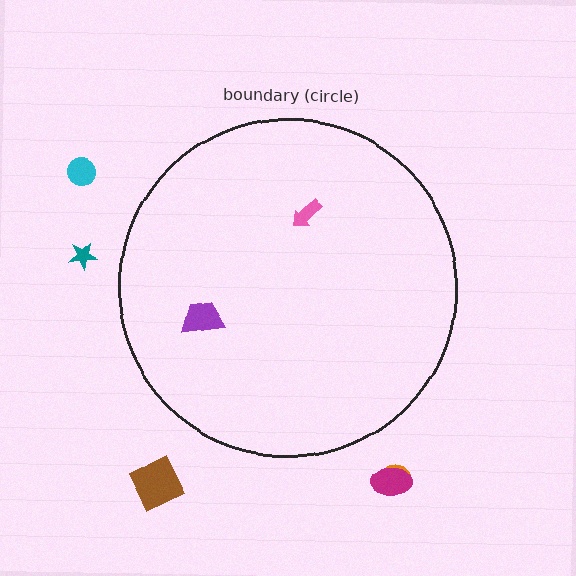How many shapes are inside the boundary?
2 inside, 5 outside.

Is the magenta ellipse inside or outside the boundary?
Outside.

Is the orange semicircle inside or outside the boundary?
Outside.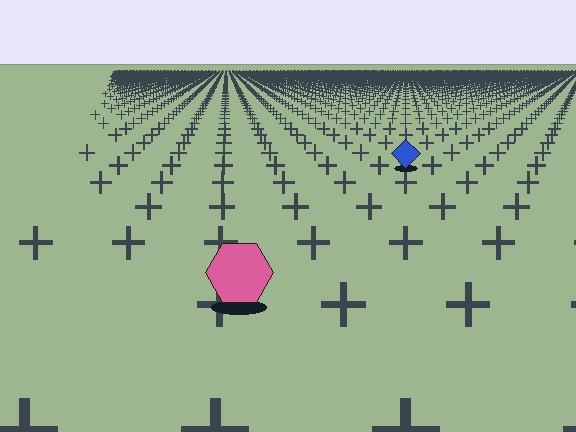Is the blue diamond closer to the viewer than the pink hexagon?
No. The pink hexagon is closer — you can tell from the texture gradient: the ground texture is coarser near it.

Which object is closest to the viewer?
The pink hexagon is closest. The texture marks near it are larger and more spread out.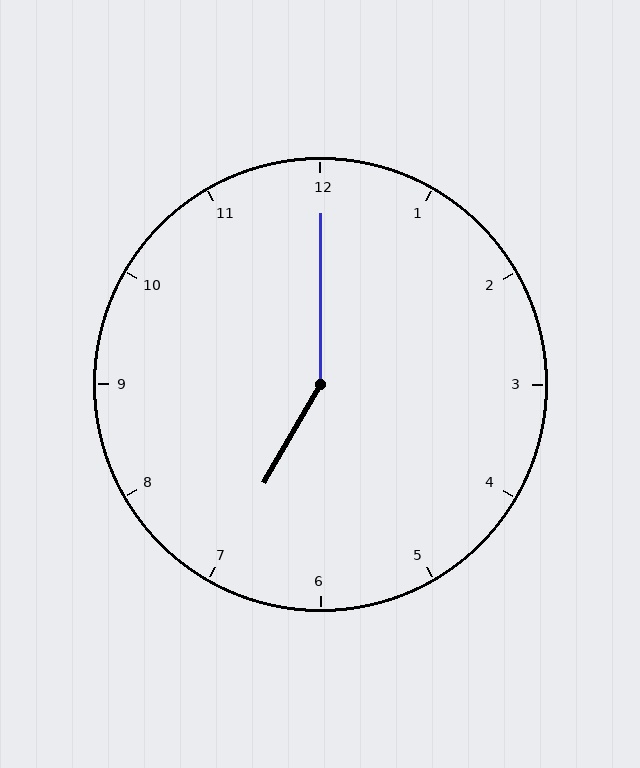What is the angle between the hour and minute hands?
Approximately 150 degrees.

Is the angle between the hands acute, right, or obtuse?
It is obtuse.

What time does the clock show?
7:00.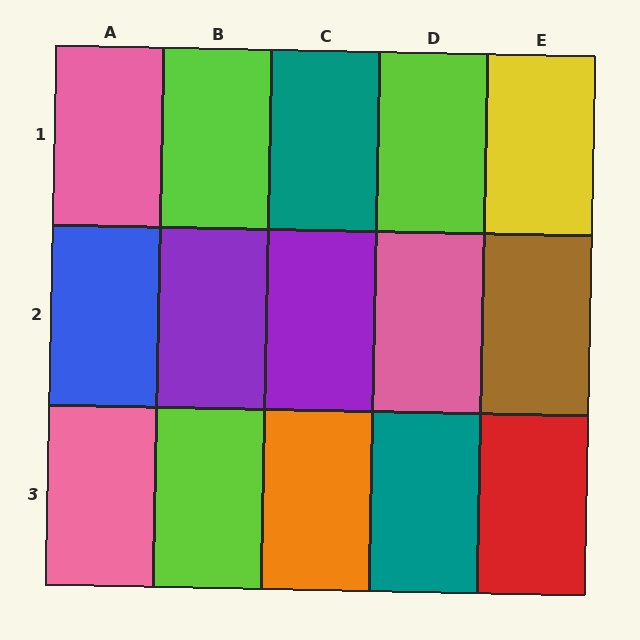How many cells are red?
1 cell is red.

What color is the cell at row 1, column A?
Pink.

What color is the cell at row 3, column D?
Teal.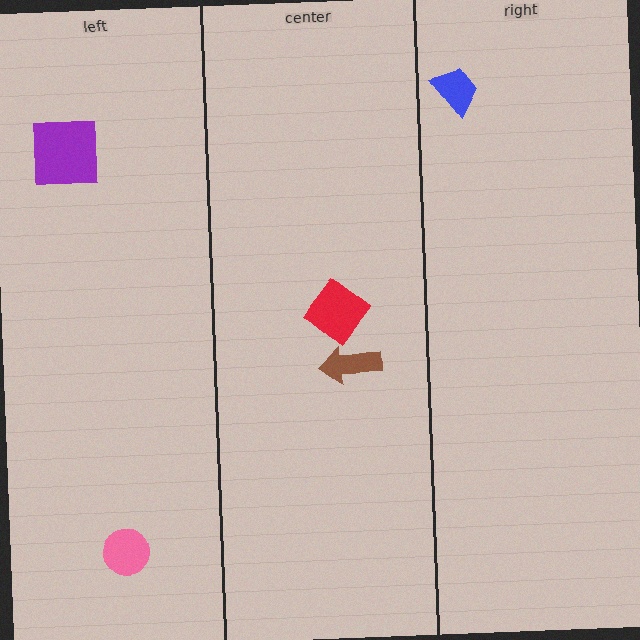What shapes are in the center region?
The brown arrow, the red diamond.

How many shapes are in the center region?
2.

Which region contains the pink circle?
The left region.